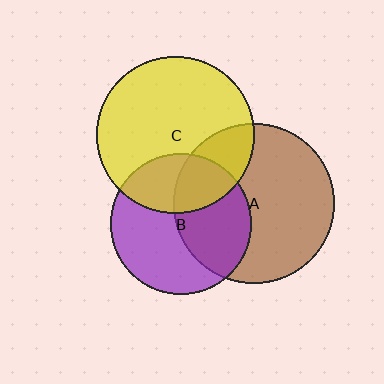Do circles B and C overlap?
Yes.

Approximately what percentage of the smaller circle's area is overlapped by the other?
Approximately 30%.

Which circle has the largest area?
Circle A (brown).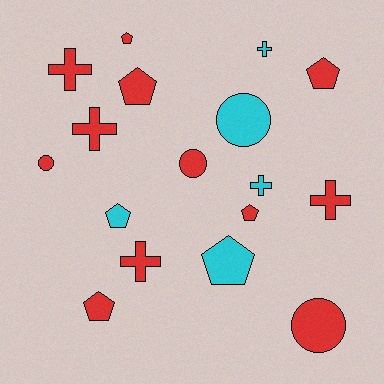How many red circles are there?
There are 3 red circles.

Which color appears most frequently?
Red, with 12 objects.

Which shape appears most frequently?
Pentagon, with 7 objects.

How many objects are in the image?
There are 17 objects.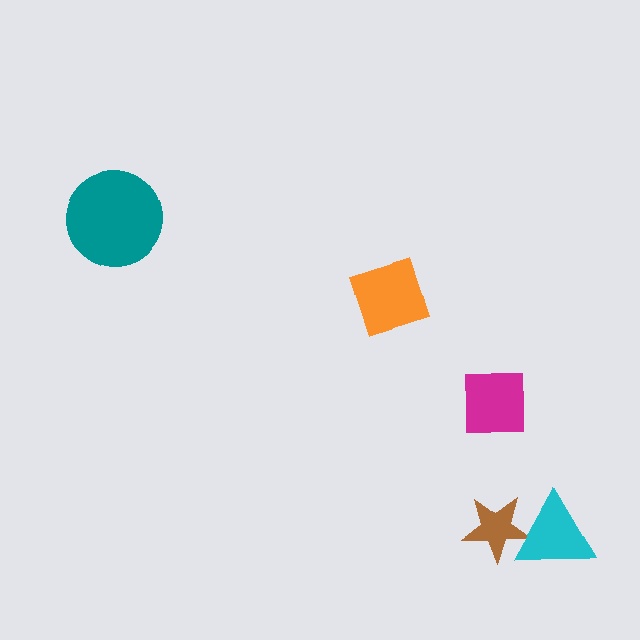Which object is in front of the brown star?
The cyan triangle is in front of the brown star.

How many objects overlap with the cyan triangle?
1 object overlaps with the cyan triangle.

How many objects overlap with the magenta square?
0 objects overlap with the magenta square.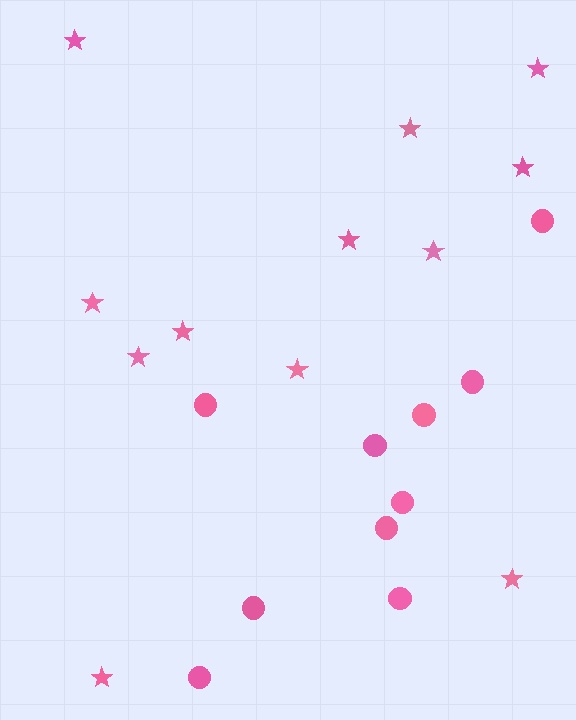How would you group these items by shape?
There are 2 groups: one group of stars (12) and one group of circles (10).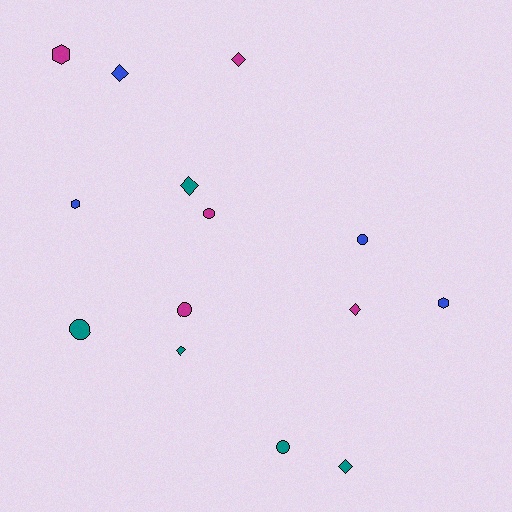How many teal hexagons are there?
There are no teal hexagons.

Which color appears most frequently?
Teal, with 5 objects.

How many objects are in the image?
There are 14 objects.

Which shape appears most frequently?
Diamond, with 6 objects.